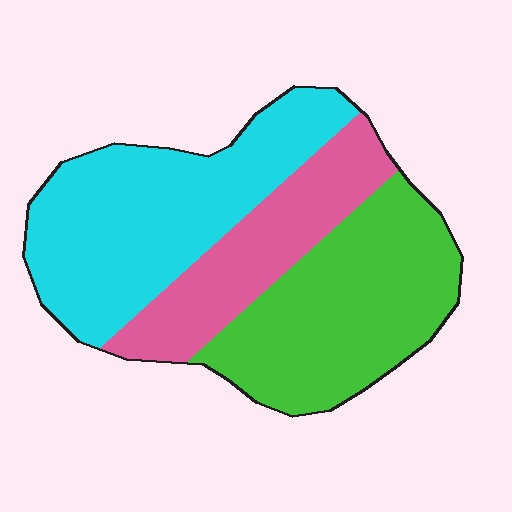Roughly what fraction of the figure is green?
Green takes up about three eighths (3/8) of the figure.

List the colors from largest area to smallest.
From largest to smallest: cyan, green, pink.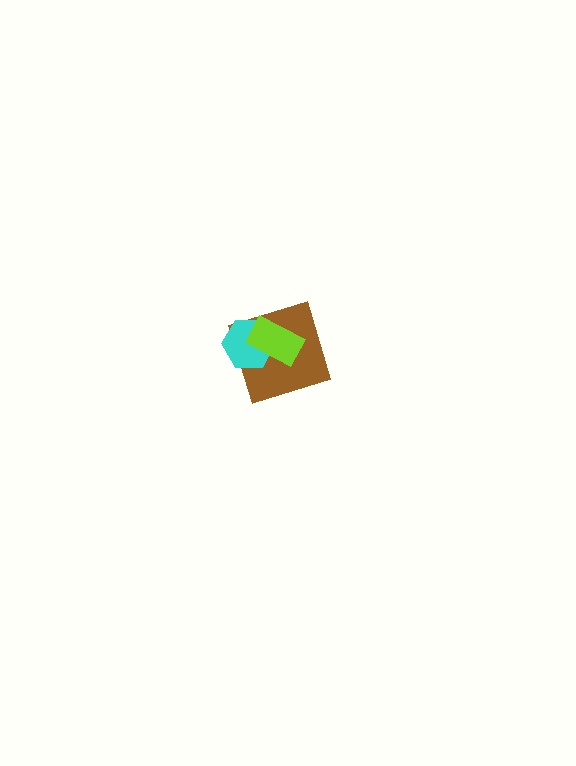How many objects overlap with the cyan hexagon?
2 objects overlap with the cyan hexagon.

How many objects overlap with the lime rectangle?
2 objects overlap with the lime rectangle.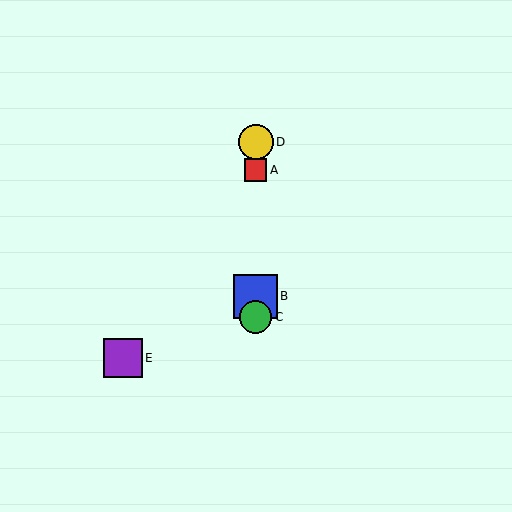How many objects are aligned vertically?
4 objects (A, B, C, D) are aligned vertically.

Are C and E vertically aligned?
No, C is at x≈256 and E is at x≈123.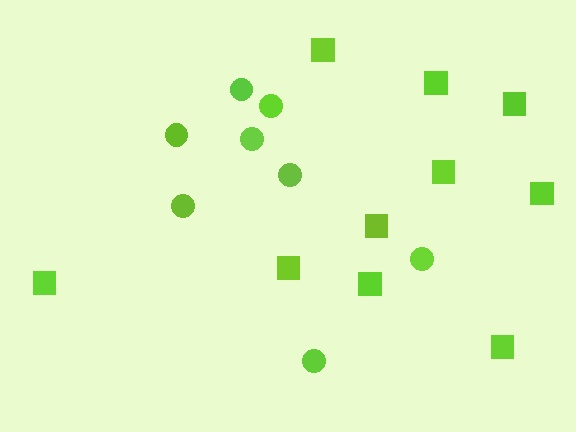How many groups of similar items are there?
There are 2 groups: one group of squares (10) and one group of circles (8).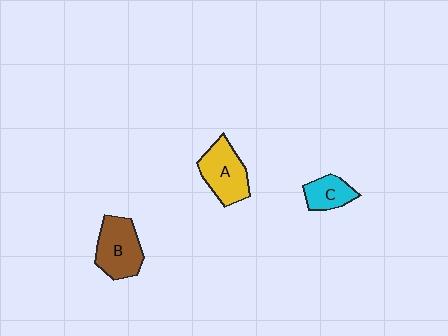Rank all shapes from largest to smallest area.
From largest to smallest: B (brown), A (yellow), C (cyan).